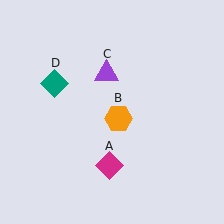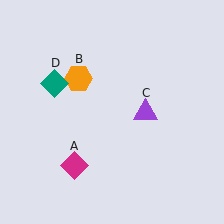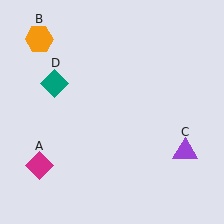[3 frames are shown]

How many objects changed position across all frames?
3 objects changed position: magenta diamond (object A), orange hexagon (object B), purple triangle (object C).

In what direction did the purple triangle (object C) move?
The purple triangle (object C) moved down and to the right.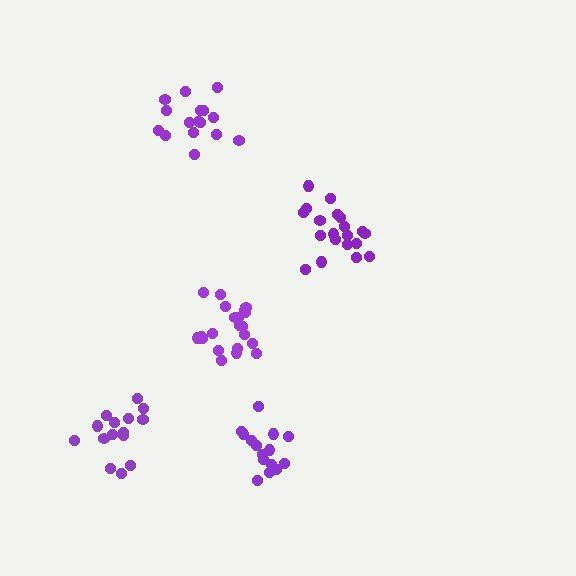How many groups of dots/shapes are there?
There are 5 groups.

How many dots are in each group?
Group 1: 20 dots, Group 2: 15 dots, Group 3: 21 dots, Group 4: 15 dots, Group 5: 16 dots (87 total).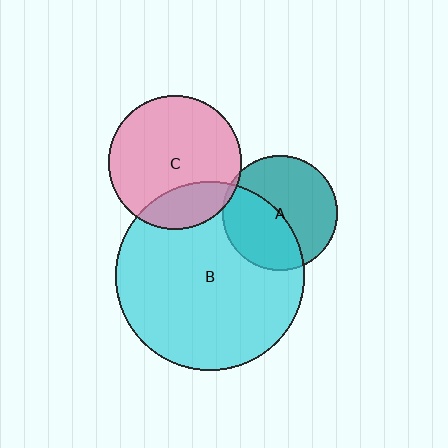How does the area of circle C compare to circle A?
Approximately 1.3 times.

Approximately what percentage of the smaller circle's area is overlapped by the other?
Approximately 5%.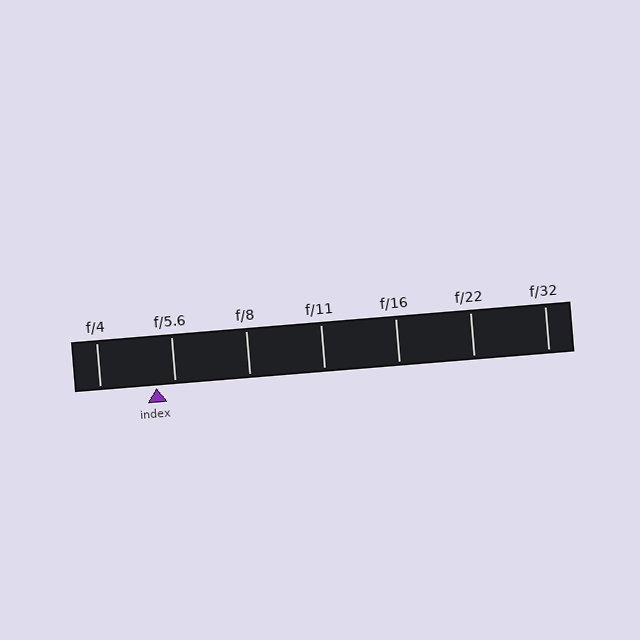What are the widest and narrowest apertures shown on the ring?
The widest aperture shown is f/4 and the narrowest is f/32.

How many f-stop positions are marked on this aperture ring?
There are 7 f-stop positions marked.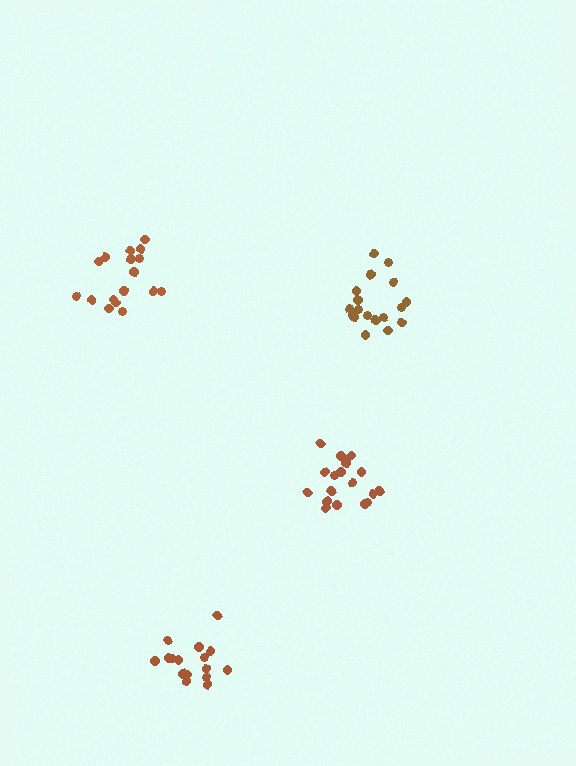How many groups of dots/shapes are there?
There are 4 groups.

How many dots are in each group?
Group 1: 18 dots, Group 2: 16 dots, Group 3: 18 dots, Group 4: 17 dots (69 total).